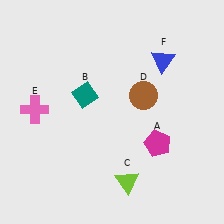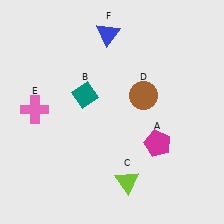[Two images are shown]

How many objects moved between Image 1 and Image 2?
1 object moved between the two images.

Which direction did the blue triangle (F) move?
The blue triangle (F) moved left.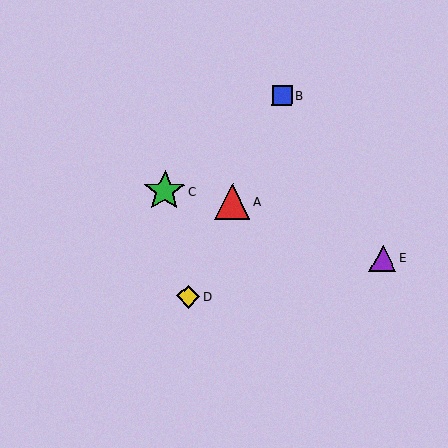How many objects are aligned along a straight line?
3 objects (A, B, D) are aligned along a straight line.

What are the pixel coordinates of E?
Object E is at (383, 258).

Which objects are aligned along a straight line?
Objects A, B, D are aligned along a straight line.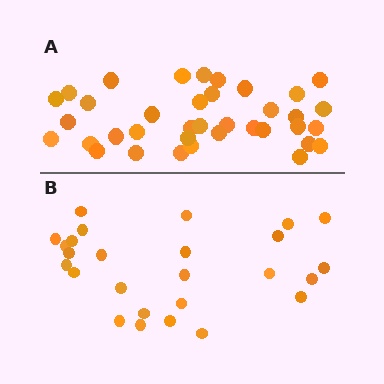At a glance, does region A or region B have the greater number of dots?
Region A (the top region) has more dots.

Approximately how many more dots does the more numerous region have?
Region A has roughly 12 or so more dots than region B.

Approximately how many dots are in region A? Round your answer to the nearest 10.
About 40 dots. (The exact count is 37, which rounds to 40.)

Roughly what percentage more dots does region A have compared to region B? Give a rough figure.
About 40% more.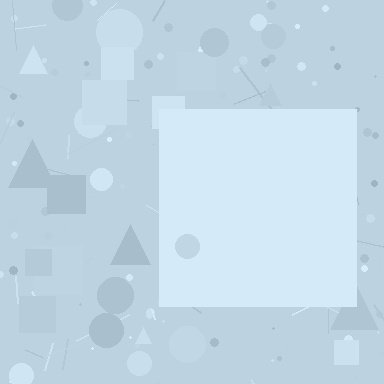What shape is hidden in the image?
A square is hidden in the image.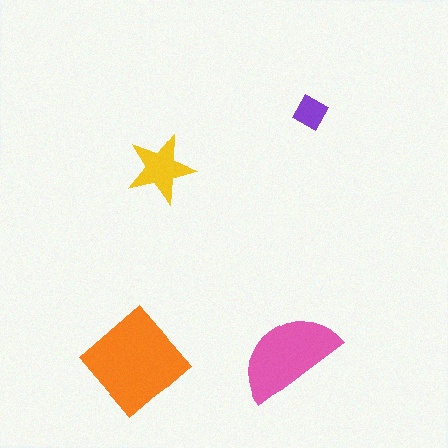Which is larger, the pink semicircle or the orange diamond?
The orange diamond.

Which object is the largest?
The orange diamond.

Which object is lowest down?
The orange diamond is bottommost.